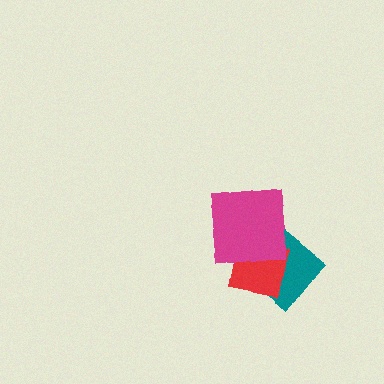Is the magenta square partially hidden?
No, no other shape covers it.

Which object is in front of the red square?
The magenta square is in front of the red square.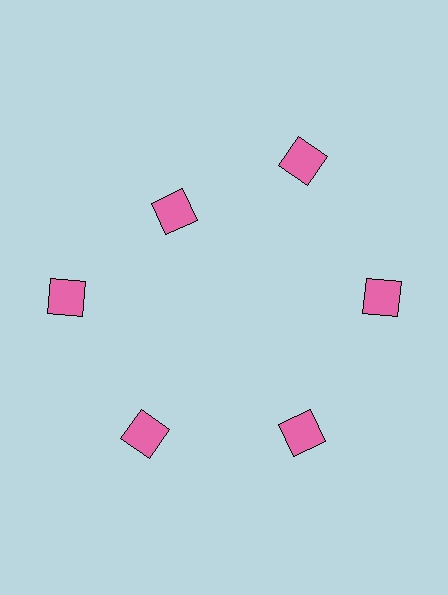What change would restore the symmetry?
The symmetry would be restored by moving it outward, back onto the ring so that all 6 squares sit at equal angles and equal distance from the center.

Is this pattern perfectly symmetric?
No. The 6 pink squares are arranged in a ring, but one element near the 11 o'clock position is pulled inward toward the center, breaking the 6-fold rotational symmetry.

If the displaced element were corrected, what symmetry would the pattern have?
It would have 6-fold rotational symmetry — the pattern would map onto itself every 60 degrees.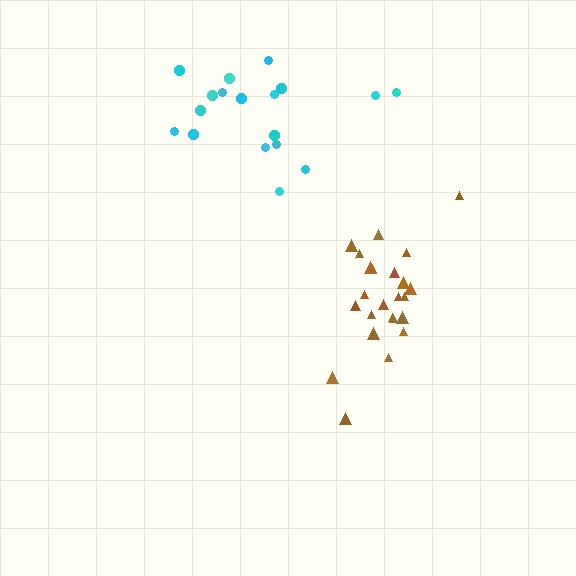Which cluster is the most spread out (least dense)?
Cyan.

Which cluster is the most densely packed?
Brown.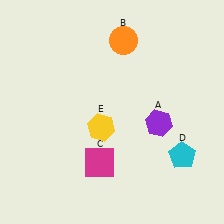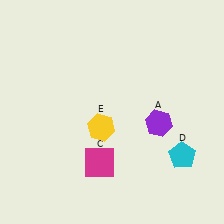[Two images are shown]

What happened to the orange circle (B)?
The orange circle (B) was removed in Image 2. It was in the top-right area of Image 1.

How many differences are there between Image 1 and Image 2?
There is 1 difference between the two images.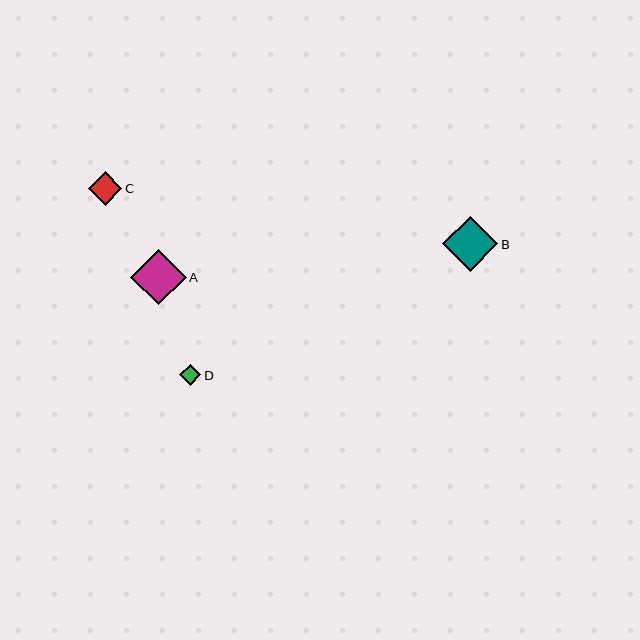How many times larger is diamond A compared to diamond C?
Diamond A is approximately 1.7 times the size of diamond C.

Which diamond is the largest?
Diamond A is the largest with a size of approximately 56 pixels.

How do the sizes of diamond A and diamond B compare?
Diamond A and diamond B are approximately the same size.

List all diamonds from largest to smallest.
From largest to smallest: A, B, C, D.